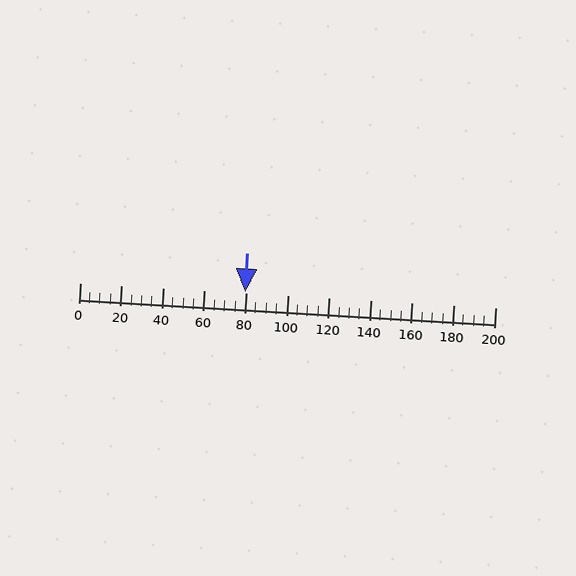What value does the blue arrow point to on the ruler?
The blue arrow points to approximately 79.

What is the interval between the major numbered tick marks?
The major tick marks are spaced 20 units apart.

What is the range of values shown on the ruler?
The ruler shows values from 0 to 200.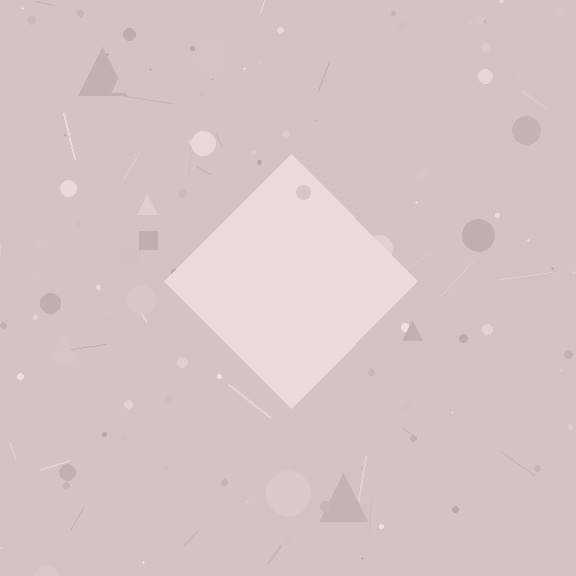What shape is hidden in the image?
A diamond is hidden in the image.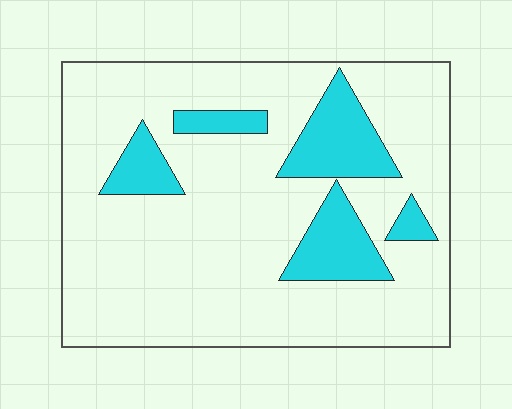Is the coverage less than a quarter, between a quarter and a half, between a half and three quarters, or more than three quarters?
Less than a quarter.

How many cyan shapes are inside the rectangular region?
5.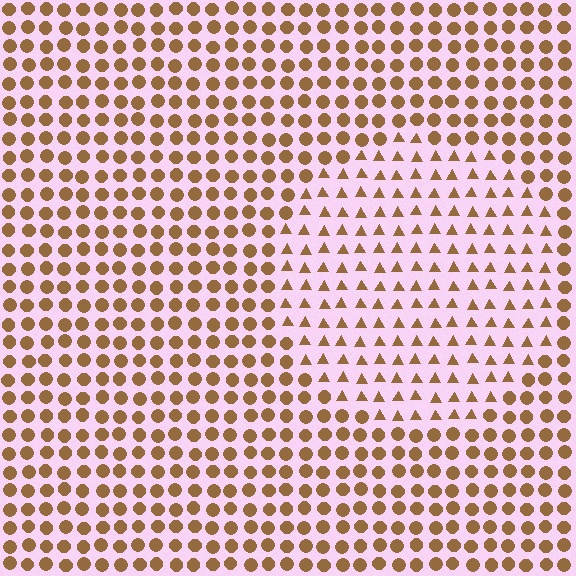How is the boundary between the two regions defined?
The boundary is defined by a change in element shape: triangles inside vs. circles outside. All elements share the same color and spacing.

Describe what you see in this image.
The image is filled with small brown elements arranged in a uniform grid. A circle-shaped region contains triangles, while the surrounding area contains circles. The boundary is defined purely by the change in element shape.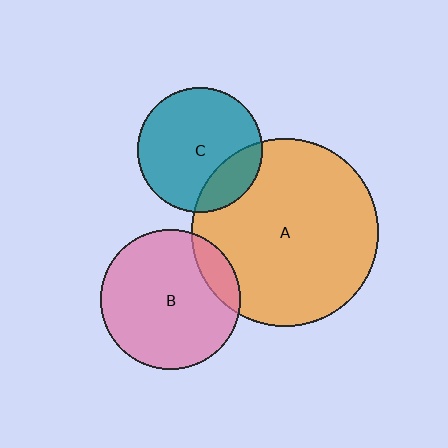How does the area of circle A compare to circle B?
Approximately 1.8 times.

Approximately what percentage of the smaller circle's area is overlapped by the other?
Approximately 15%.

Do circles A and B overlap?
Yes.